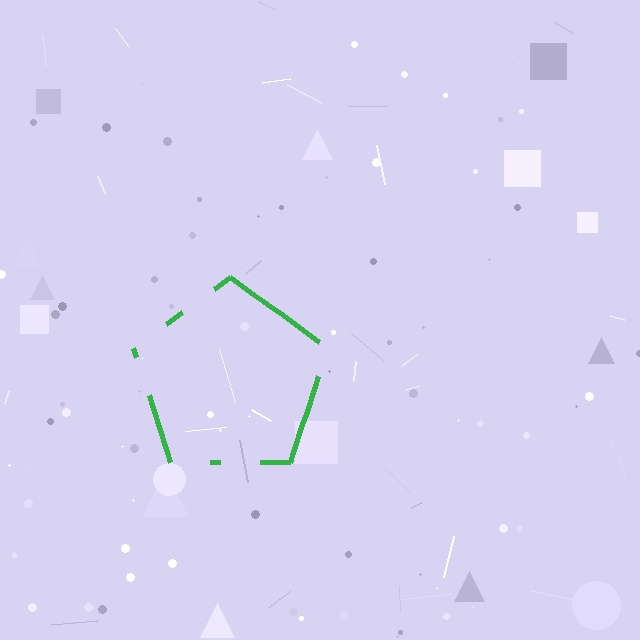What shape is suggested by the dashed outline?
The dashed outline suggests a pentagon.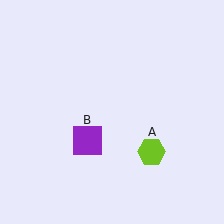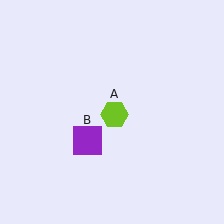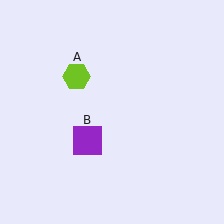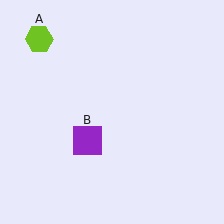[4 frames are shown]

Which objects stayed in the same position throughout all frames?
Purple square (object B) remained stationary.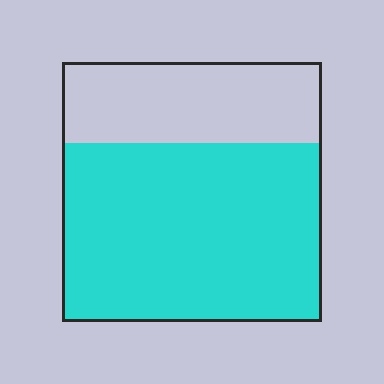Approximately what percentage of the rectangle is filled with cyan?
Approximately 70%.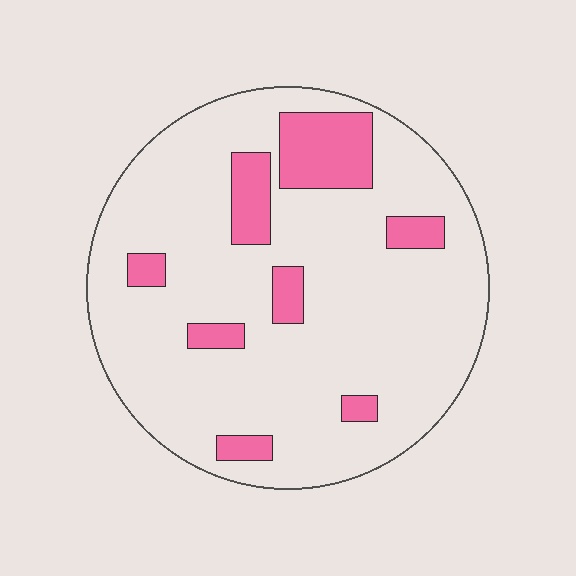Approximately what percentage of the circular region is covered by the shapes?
Approximately 15%.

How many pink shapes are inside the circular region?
8.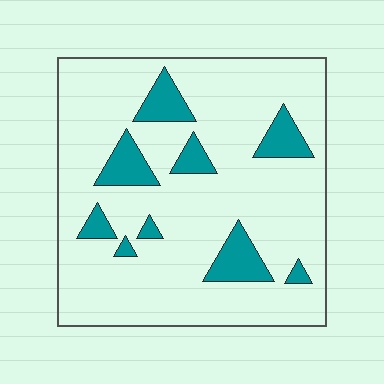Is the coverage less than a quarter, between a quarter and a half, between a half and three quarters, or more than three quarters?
Less than a quarter.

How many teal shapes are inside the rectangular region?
9.